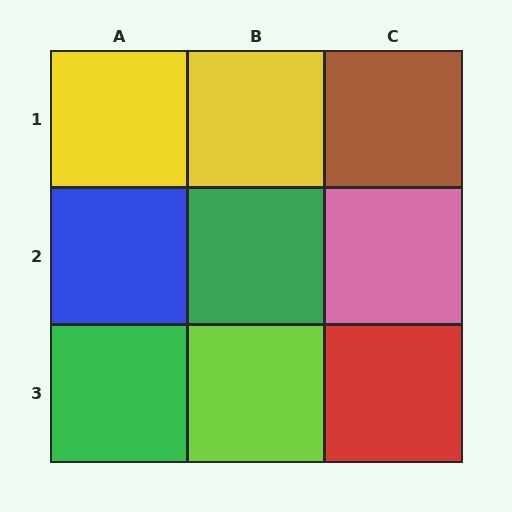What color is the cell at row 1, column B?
Yellow.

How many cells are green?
2 cells are green.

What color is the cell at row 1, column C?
Brown.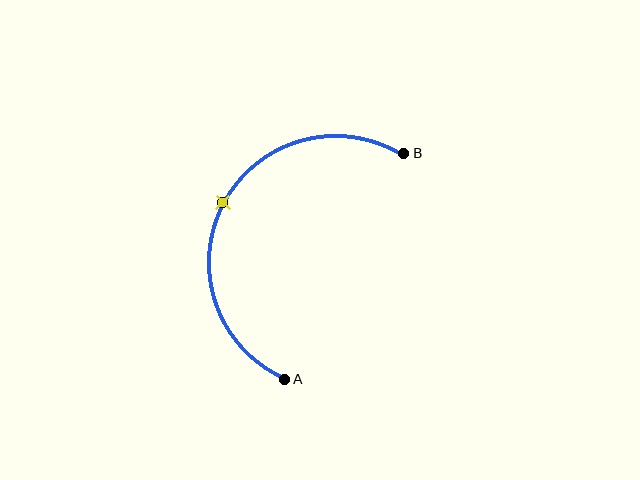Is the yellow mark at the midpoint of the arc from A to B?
Yes. The yellow mark lies on the arc at equal arc-length from both A and B — it is the arc midpoint.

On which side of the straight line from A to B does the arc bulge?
The arc bulges to the left of the straight line connecting A and B.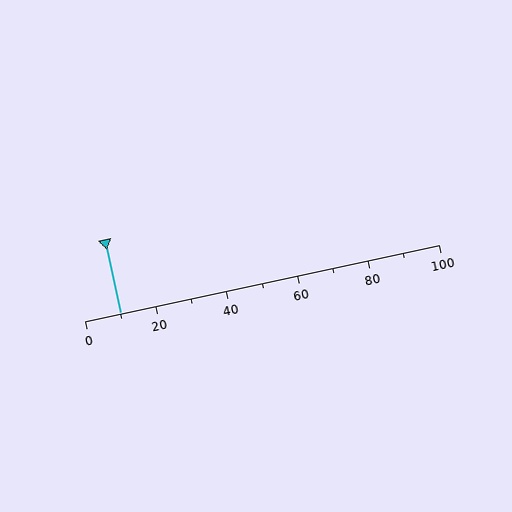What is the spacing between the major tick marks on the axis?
The major ticks are spaced 20 apart.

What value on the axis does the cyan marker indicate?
The marker indicates approximately 10.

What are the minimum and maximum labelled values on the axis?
The axis runs from 0 to 100.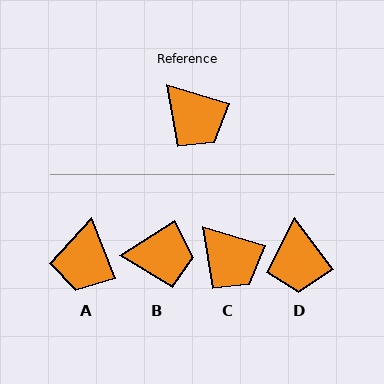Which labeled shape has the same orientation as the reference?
C.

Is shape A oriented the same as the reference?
No, it is off by about 52 degrees.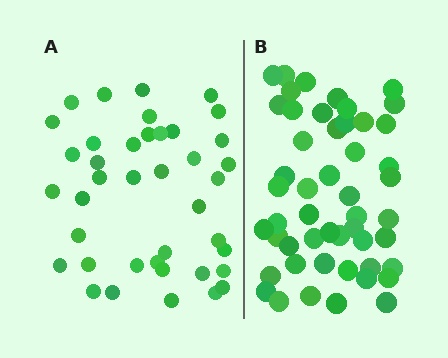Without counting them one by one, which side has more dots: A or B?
Region B (the right region) has more dots.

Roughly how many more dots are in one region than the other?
Region B has roughly 10 or so more dots than region A.